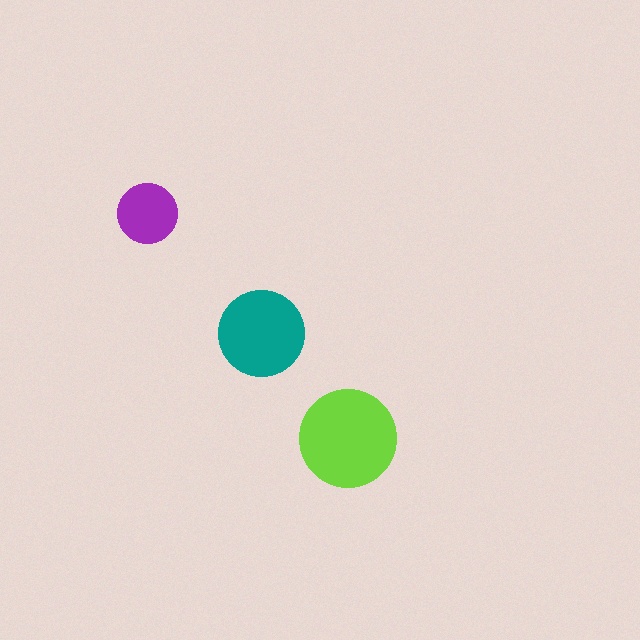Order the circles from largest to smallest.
the lime one, the teal one, the purple one.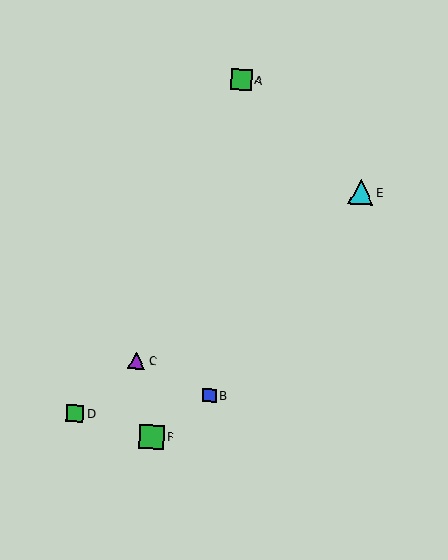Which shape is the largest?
The green square (labeled F) is the largest.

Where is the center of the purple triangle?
The center of the purple triangle is at (137, 361).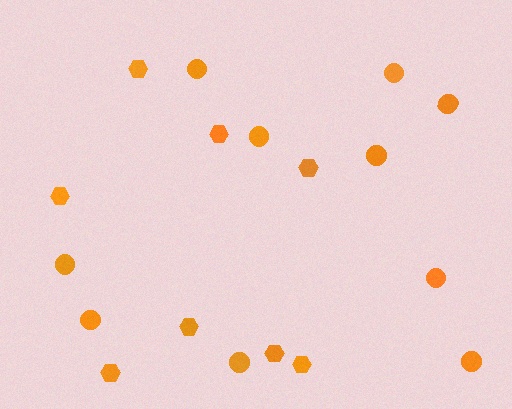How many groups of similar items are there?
There are 2 groups: one group of hexagons (8) and one group of circles (10).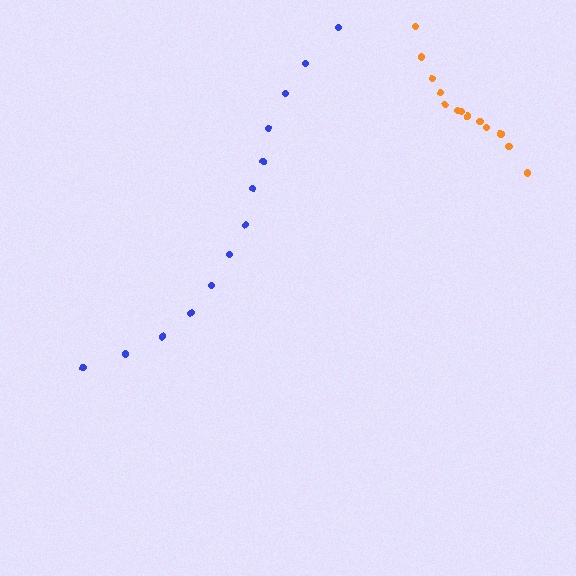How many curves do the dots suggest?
There are 2 distinct paths.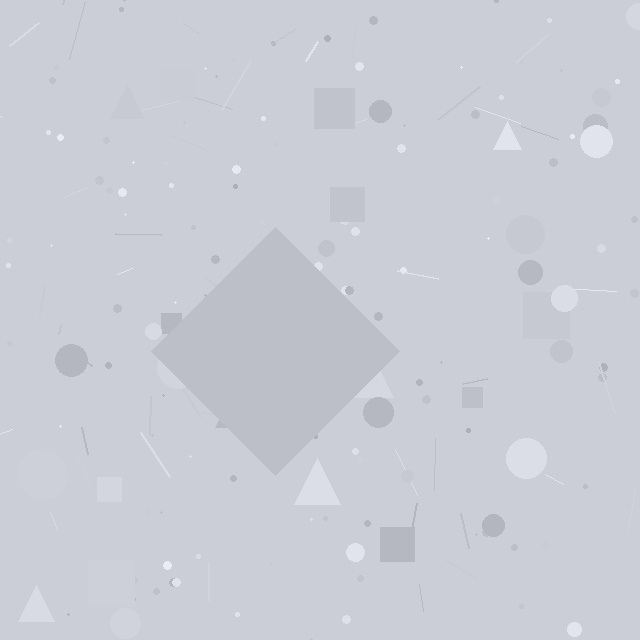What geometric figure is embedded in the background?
A diamond is embedded in the background.